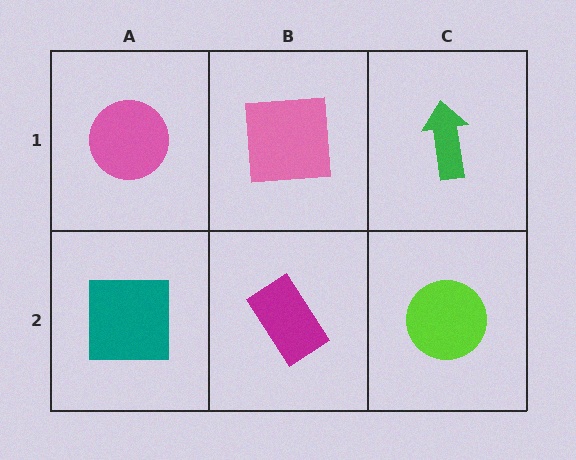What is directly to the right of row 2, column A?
A magenta rectangle.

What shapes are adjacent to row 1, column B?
A magenta rectangle (row 2, column B), a pink circle (row 1, column A), a green arrow (row 1, column C).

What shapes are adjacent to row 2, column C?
A green arrow (row 1, column C), a magenta rectangle (row 2, column B).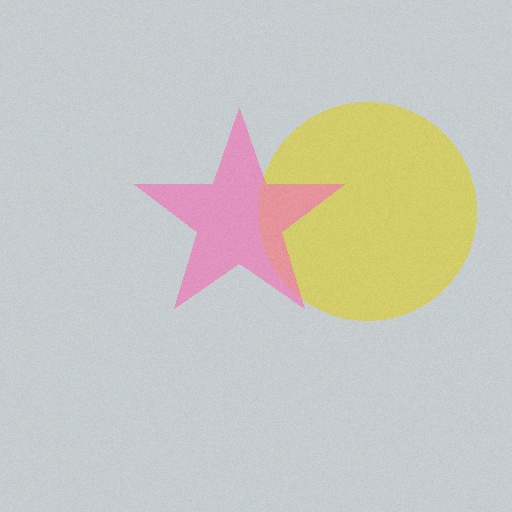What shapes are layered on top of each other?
The layered shapes are: a yellow circle, a pink star.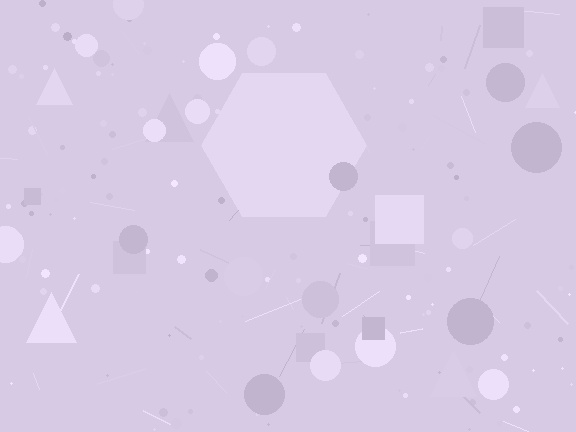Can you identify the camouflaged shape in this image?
The camouflaged shape is a hexagon.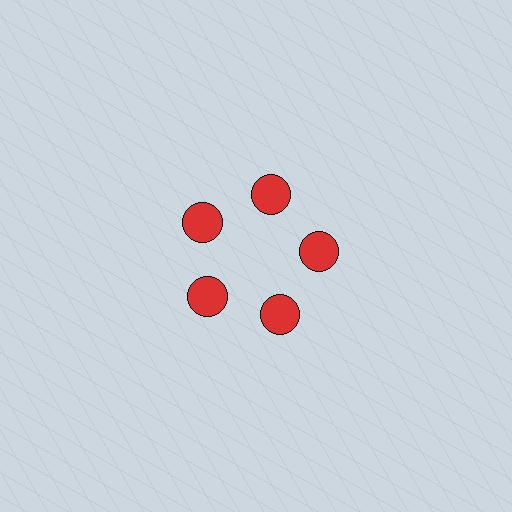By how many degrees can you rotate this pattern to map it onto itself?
The pattern maps onto itself every 72 degrees of rotation.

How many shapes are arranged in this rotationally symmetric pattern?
There are 5 shapes, arranged in 5 groups of 1.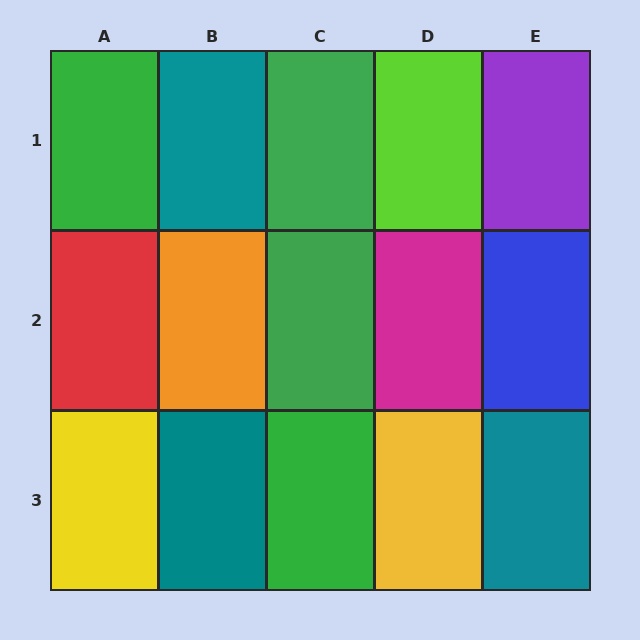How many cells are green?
4 cells are green.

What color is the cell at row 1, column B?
Teal.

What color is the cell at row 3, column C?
Green.